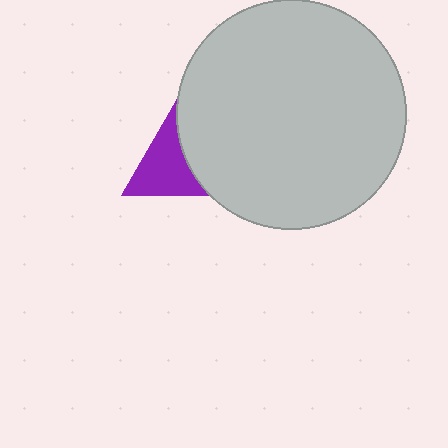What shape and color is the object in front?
The object in front is a light gray circle.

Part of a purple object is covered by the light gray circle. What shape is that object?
It is a triangle.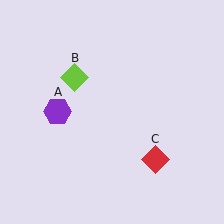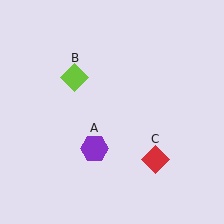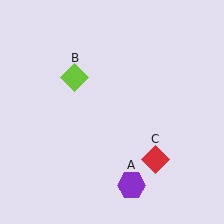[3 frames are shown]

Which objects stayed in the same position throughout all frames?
Lime diamond (object B) and red diamond (object C) remained stationary.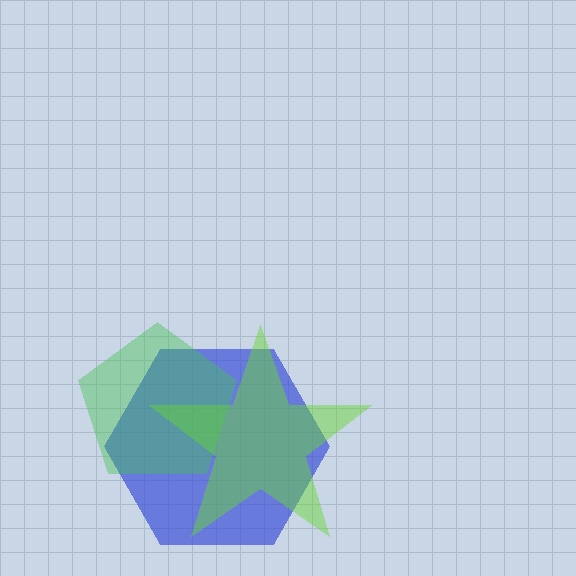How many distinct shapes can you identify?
There are 3 distinct shapes: a blue hexagon, a green pentagon, a lime star.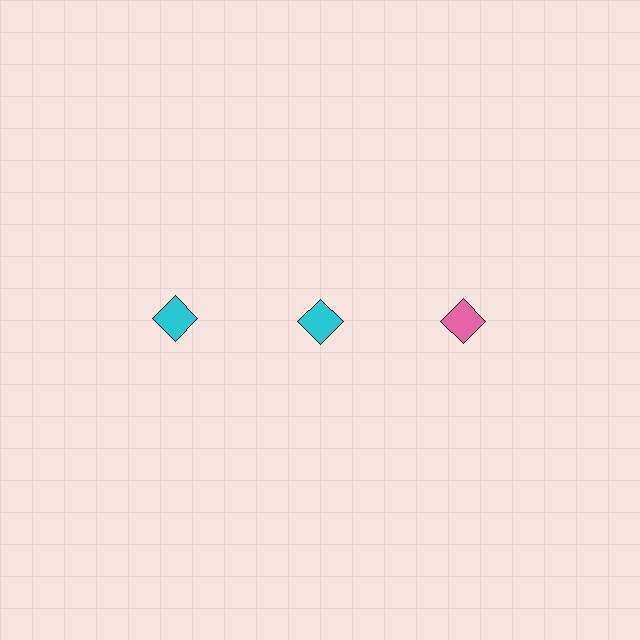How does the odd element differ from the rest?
It has a different color: pink instead of cyan.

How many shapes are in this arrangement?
There are 3 shapes arranged in a grid pattern.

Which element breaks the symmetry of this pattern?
The pink diamond in the top row, center column breaks the symmetry. All other shapes are cyan diamonds.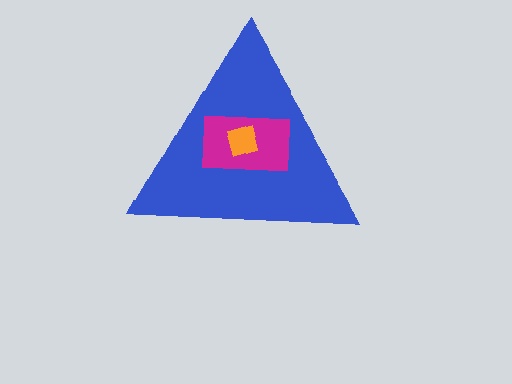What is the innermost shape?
The orange diamond.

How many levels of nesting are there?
3.